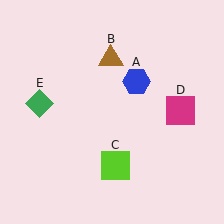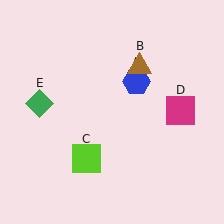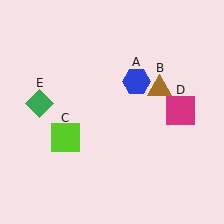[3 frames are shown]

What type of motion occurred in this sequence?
The brown triangle (object B), lime square (object C) rotated clockwise around the center of the scene.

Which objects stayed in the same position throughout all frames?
Blue hexagon (object A) and magenta square (object D) and green diamond (object E) remained stationary.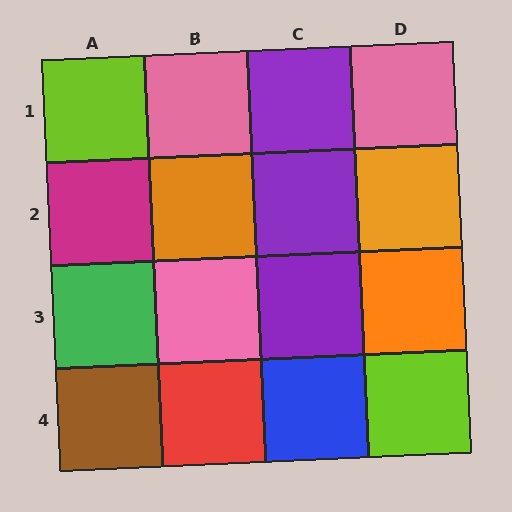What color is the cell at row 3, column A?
Green.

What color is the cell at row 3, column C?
Purple.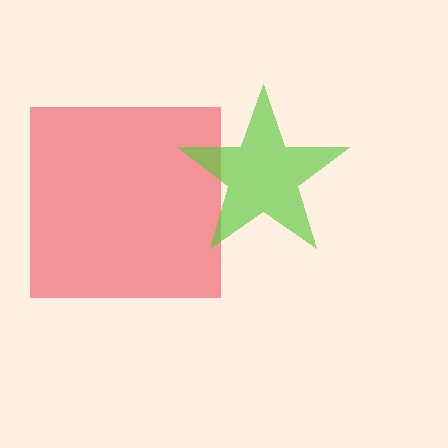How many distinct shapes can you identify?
There are 2 distinct shapes: a red square, a lime star.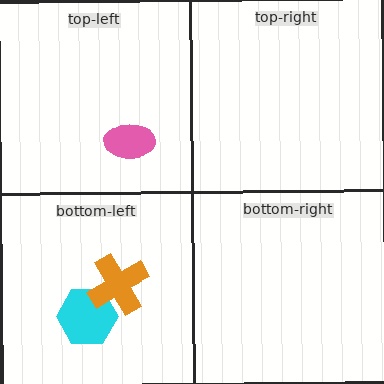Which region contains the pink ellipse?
The top-left region.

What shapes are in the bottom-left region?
The cyan hexagon, the orange cross.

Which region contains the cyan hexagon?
The bottom-left region.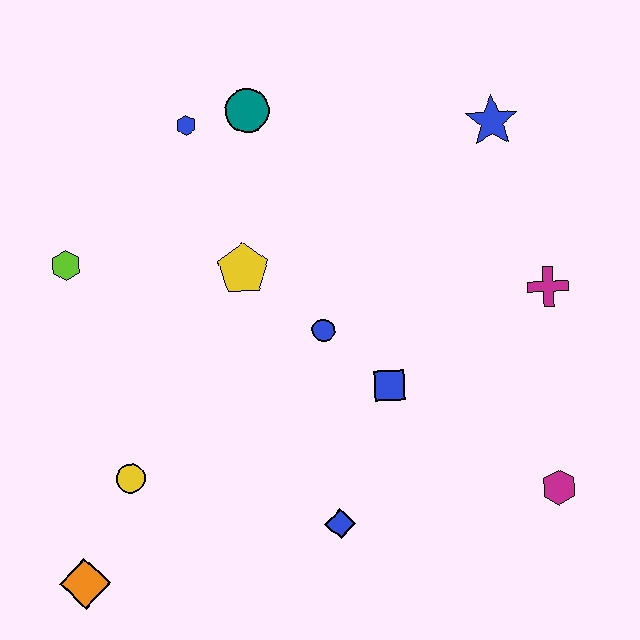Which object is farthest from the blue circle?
The orange diamond is farthest from the blue circle.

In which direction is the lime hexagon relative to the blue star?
The lime hexagon is to the left of the blue star.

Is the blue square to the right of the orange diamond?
Yes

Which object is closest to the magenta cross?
The blue star is closest to the magenta cross.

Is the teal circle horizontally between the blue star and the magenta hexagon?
No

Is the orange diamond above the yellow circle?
No